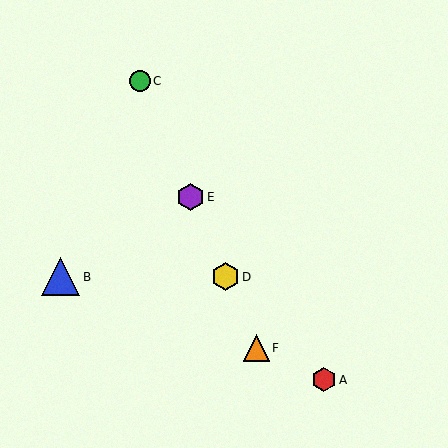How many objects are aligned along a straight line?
4 objects (C, D, E, F) are aligned along a straight line.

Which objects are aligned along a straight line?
Objects C, D, E, F are aligned along a straight line.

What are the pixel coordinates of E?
Object E is at (190, 197).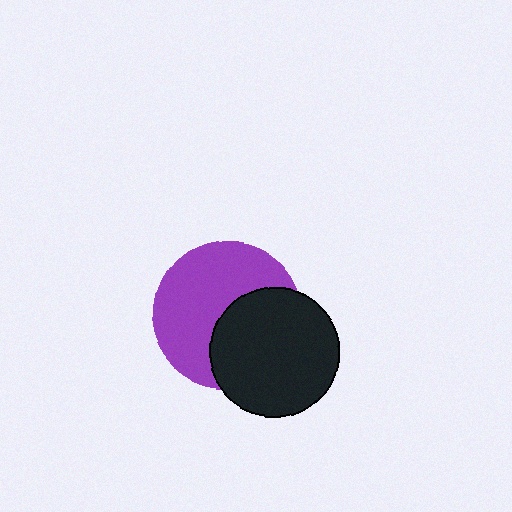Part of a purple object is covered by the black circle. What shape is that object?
It is a circle.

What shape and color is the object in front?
The object in front is a black circle.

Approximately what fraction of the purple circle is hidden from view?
Roughly 41% of the purple circle is hidden behind the black circle.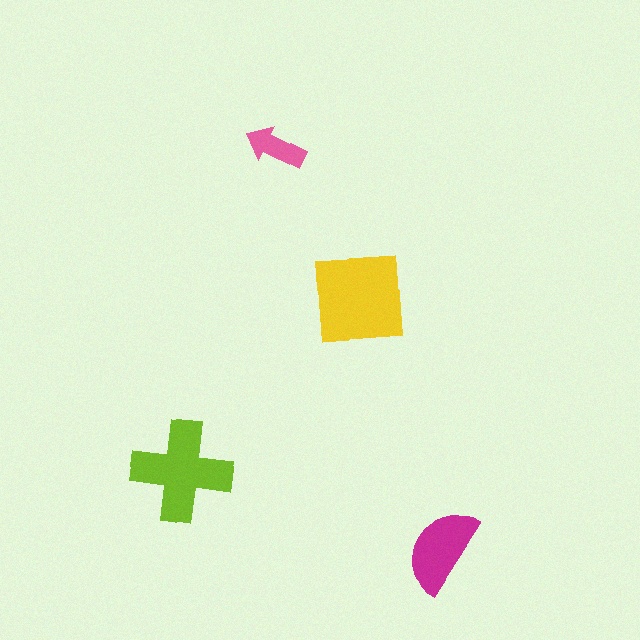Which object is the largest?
The yellow square.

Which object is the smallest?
The pink arrow.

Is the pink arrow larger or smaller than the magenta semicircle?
Smaller.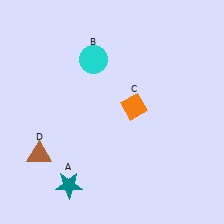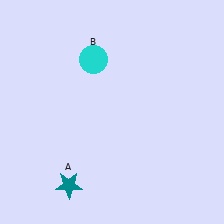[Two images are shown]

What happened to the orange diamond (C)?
The orange diamond (C) was removed in Image 2. It was in the top-right area of Image 1.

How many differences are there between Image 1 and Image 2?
There are 2 differences between the two images.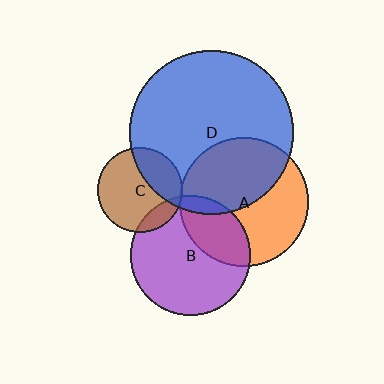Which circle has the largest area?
Circle D (blue).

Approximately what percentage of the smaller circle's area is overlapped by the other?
Approximately 5%.